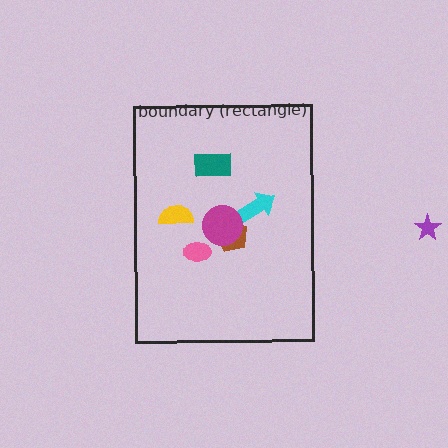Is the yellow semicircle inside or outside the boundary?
Inside.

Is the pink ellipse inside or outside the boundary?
Inside.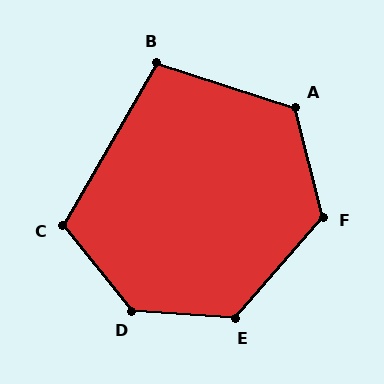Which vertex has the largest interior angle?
D, at approximately 133 degrees.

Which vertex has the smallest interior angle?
B, at approximately 102 degrees.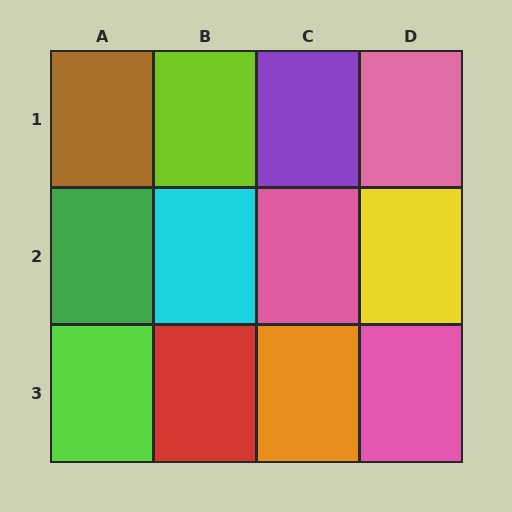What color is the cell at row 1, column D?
Pink.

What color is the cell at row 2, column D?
Yellow.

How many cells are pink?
3 cells are pink.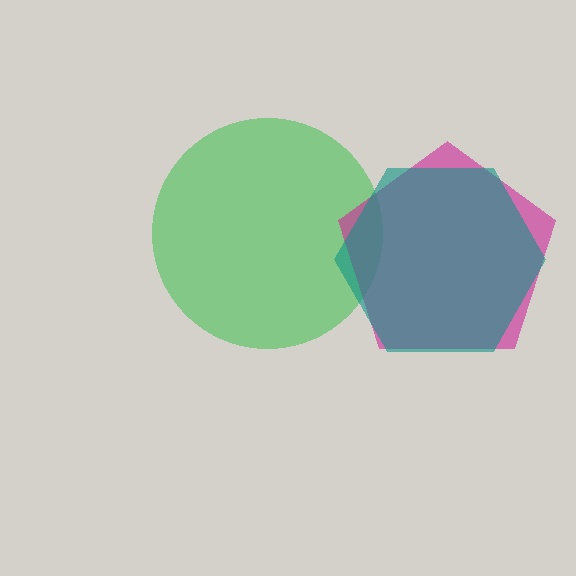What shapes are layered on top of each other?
The layered shapes are: a green circle, a magenta pentagon, a teal hexagon.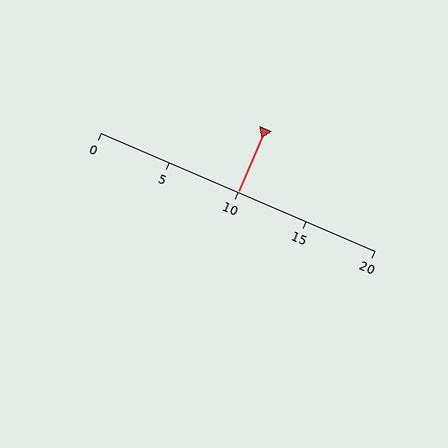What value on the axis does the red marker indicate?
The marker indicates approximately 10.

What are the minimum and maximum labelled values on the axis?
The axis runs from 0 to 20.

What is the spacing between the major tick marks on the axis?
The major ticks are spaced 5 apart.